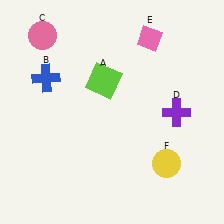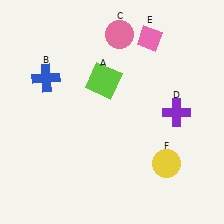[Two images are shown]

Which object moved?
The pink circle (C) moved right.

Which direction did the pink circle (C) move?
The pink circle (C) moved right.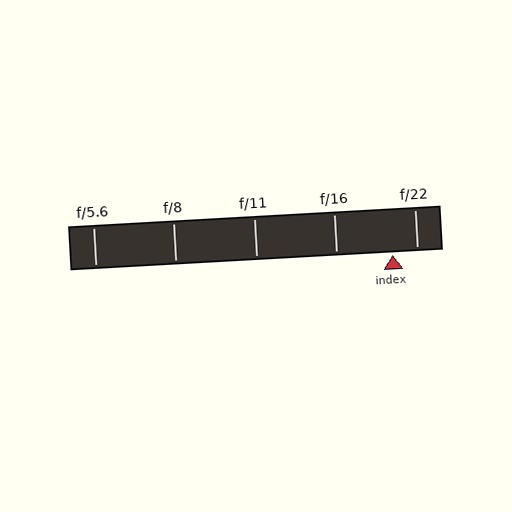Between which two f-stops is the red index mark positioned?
The index mark is between f/16 and f/22.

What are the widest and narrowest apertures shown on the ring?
The widest aperture shown is f/5.6 and the narrowest is f/22.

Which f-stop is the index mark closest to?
The index mark is closest to f/22.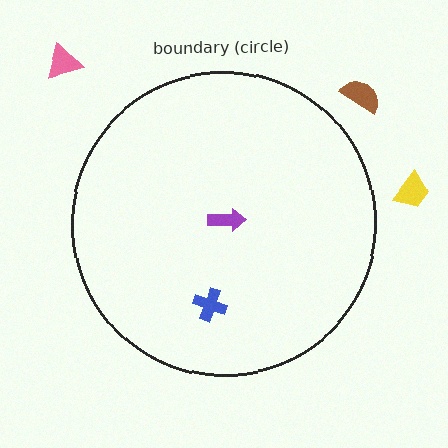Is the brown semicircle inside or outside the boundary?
Outside.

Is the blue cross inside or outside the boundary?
Inside.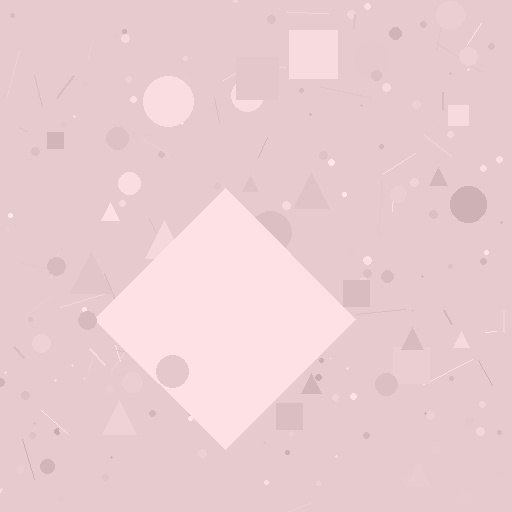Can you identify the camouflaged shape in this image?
The camouflaged shape is a diamond.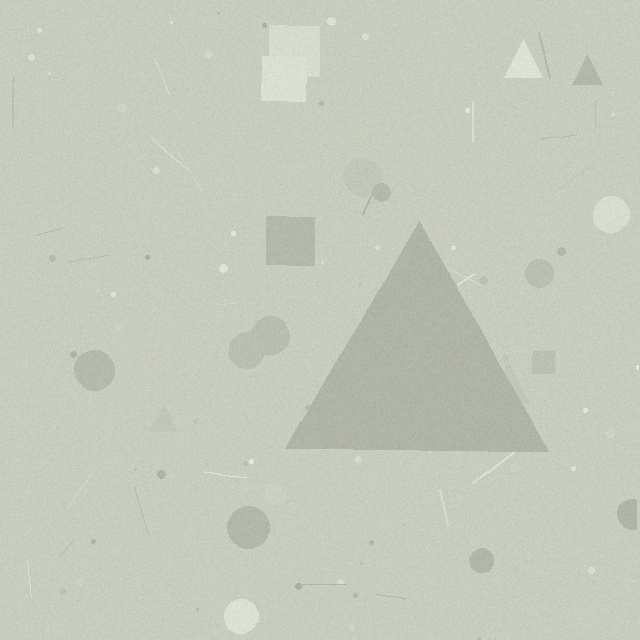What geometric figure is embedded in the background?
A triangle is embedded in the background.